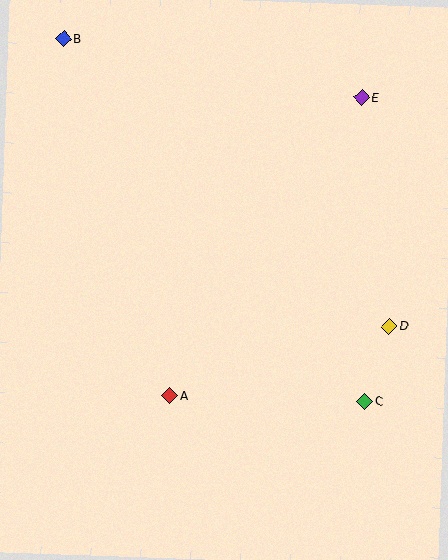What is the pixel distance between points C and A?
The distance between C and A is 195 pixels.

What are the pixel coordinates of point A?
Point A is at (170, 395).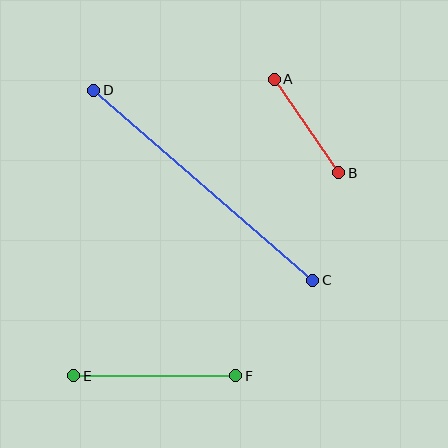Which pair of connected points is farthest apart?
Points C and D are farthest apart.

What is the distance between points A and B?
The distance is approximately 113 pixels.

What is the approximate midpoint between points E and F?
The midpoint is at approximately (155, 376) pixels.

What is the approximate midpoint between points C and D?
The midpoint is at approximately (203, 185) pixels.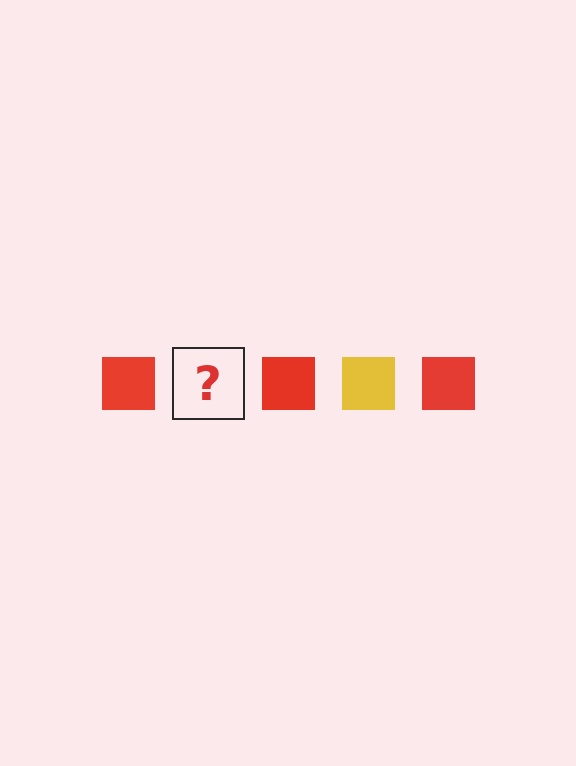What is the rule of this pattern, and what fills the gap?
The rule is that the pattern cycles through red, yellow squares. The gap should be filled with a yellow square.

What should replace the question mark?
The question mark should be replaced with a yellow square.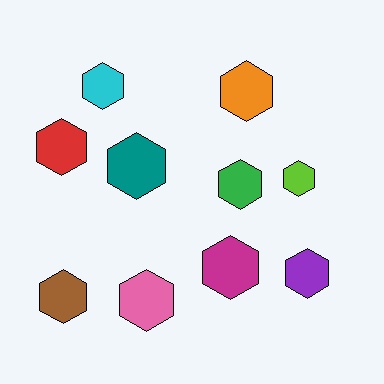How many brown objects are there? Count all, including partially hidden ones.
There is 1 brown object.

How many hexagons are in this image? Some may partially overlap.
There are 10 hexagons.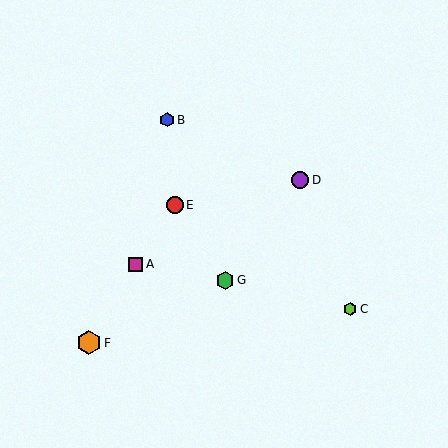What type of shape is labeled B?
Shape B is a blue hexagon.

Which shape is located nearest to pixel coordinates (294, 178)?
The purple circle (labeled D) at (300, 180) is nearest to that location.